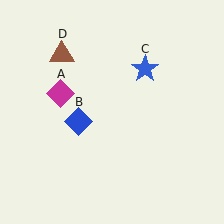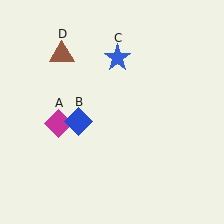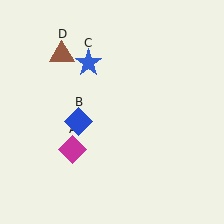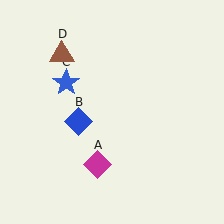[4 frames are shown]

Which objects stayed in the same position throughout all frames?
Blue diamond (object B) and brown triangle (object D) remained stationary.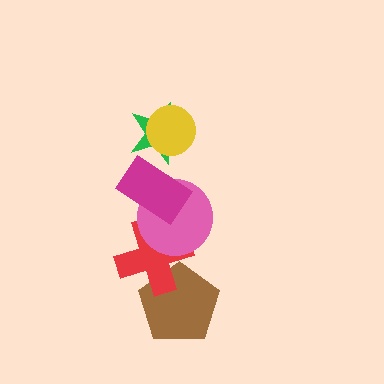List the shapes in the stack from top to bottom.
From top to bottom: the yellow circle, the green star, the magenta rectangle, the pink circle, the red cross, the brown pentagon.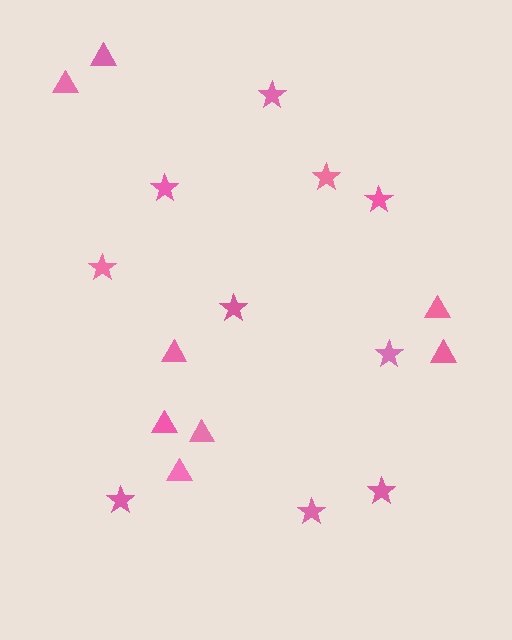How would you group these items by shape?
There are 2 groups: one group of stars (10) and one group of triangles (8).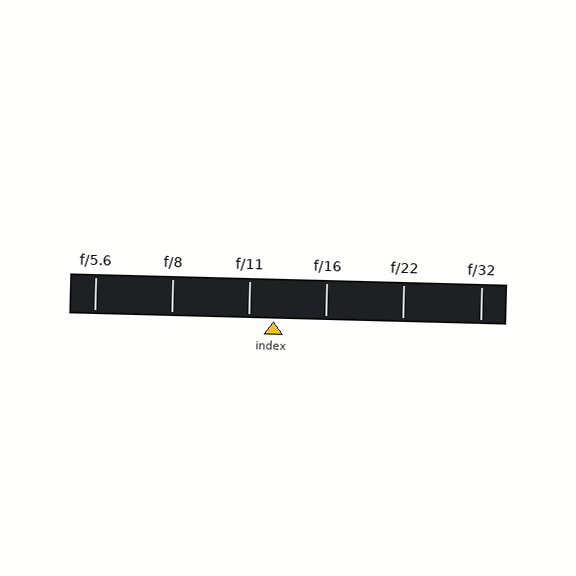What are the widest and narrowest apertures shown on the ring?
The widest aperture shown is f/5.6 and the narrowest is f/32.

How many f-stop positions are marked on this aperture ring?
There are 6 f-stop positions marked.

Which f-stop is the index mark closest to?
The index mark is closest to f/11.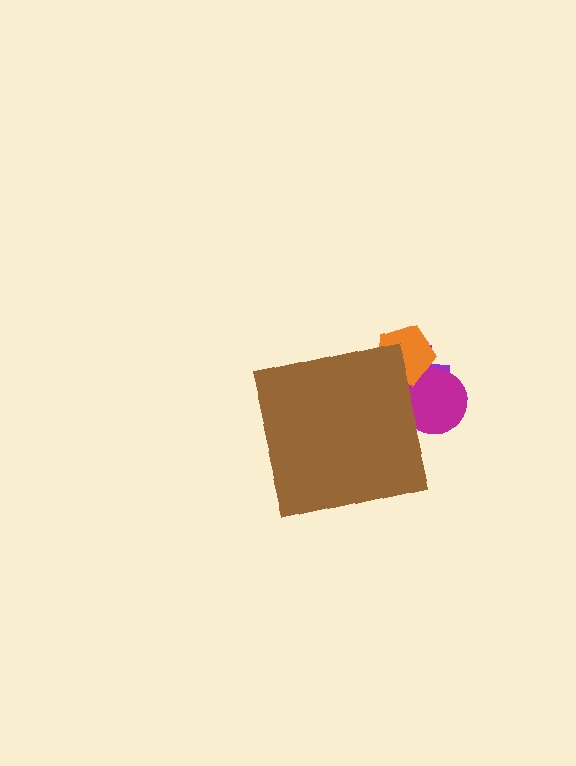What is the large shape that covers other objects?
A brown square.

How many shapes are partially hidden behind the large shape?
3 shapes are partially hidden.